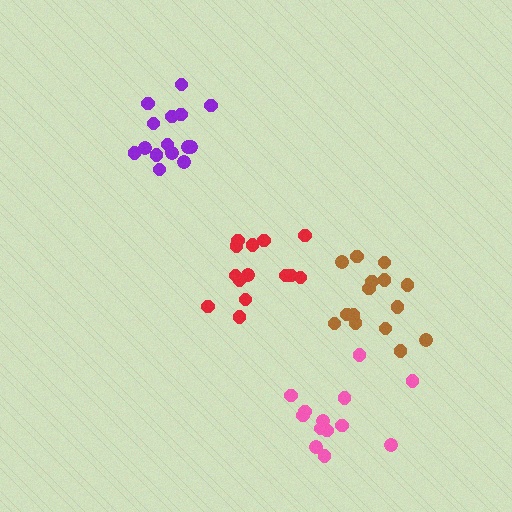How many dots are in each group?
Group 1: 13 dots, Group 2: 15 dots, Group 3: 15 dots, Group 4: 14 dots (57 total).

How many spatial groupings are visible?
There are 4 spatial groupings.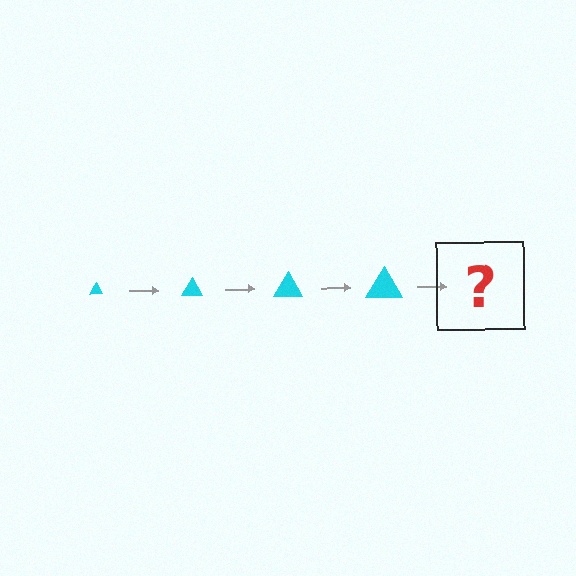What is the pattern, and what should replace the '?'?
The pattern is that the triangle gets progressively larger each step. The '?' should be a cyan triangle, larger than the previous one.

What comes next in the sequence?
The next element should be a cyan triangle, larger than the previous one.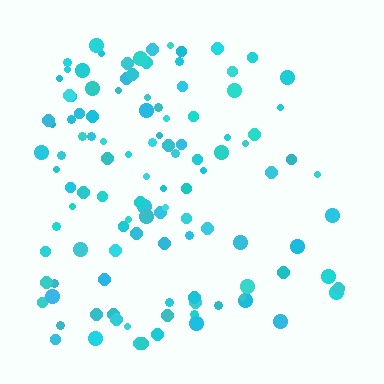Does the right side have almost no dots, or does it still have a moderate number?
Still a moderate number, just noticeably fewer than the left.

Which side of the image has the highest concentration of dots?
The left.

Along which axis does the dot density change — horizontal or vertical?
Horizontal.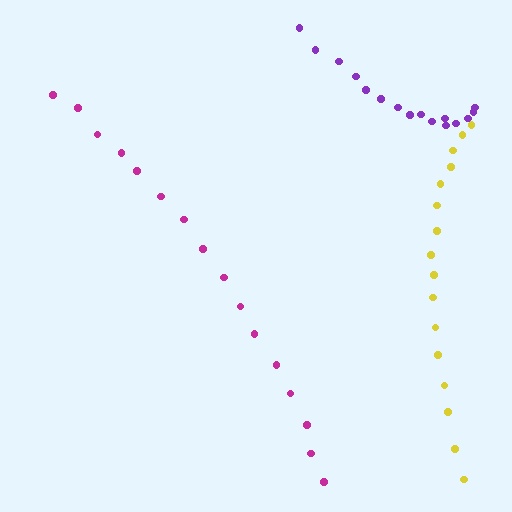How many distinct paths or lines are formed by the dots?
There are 3 distinct paths.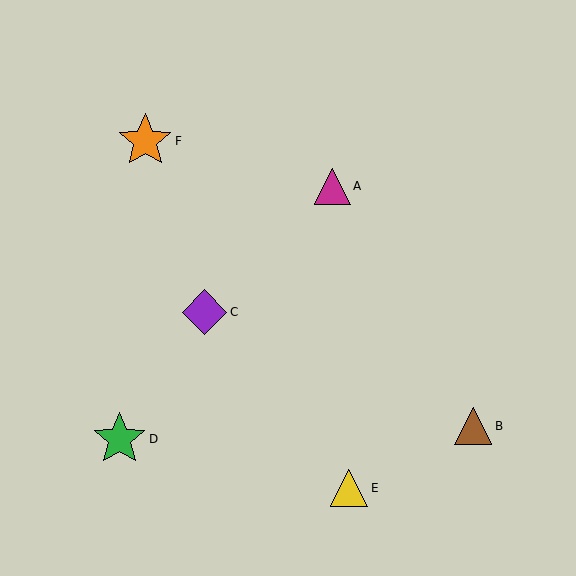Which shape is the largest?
The orange star (labeled F) is the largest.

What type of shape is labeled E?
Shape E is a yellow triangle.